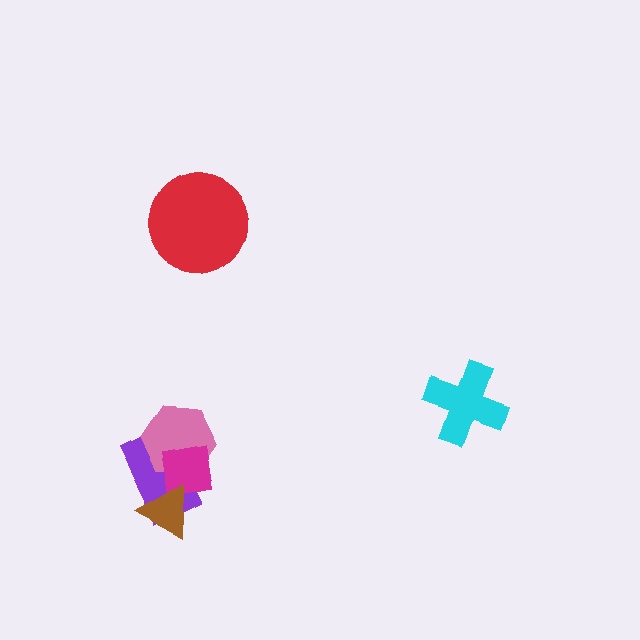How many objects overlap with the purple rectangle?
3 objects overlap with the purple rectangle.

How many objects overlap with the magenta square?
3 objects overlap with the magenta square.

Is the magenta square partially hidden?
Yes, it is partially covered by another shape.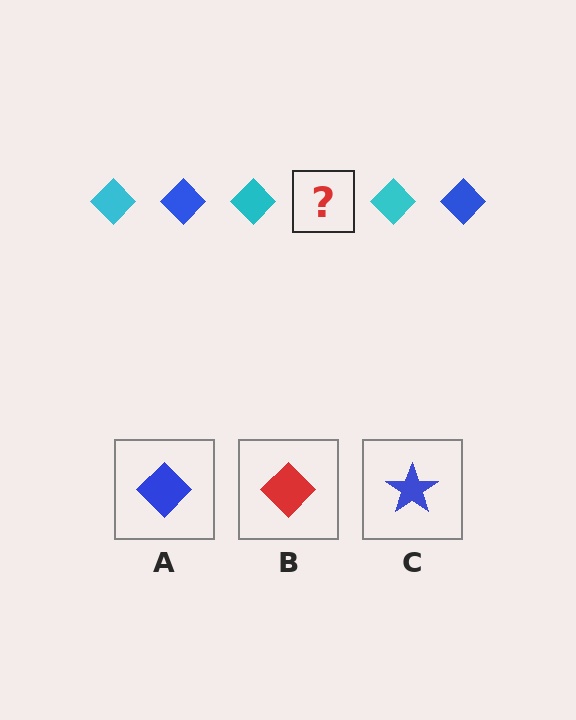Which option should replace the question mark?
Option A.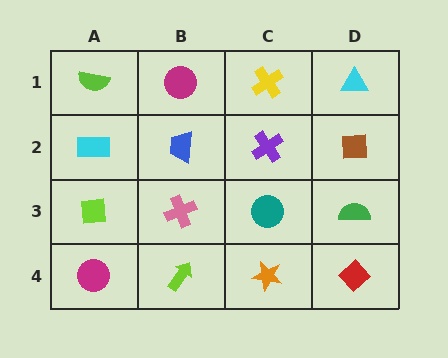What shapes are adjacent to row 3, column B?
A blue trapezoid (row 2, column B), a lime arrow (row 4, column B), a lime square (row 3, column A), a teal circle (row 3, column C).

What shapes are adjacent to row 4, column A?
A lime square (row 3, column A), a lime arrow (row 4, column B).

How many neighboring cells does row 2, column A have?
3.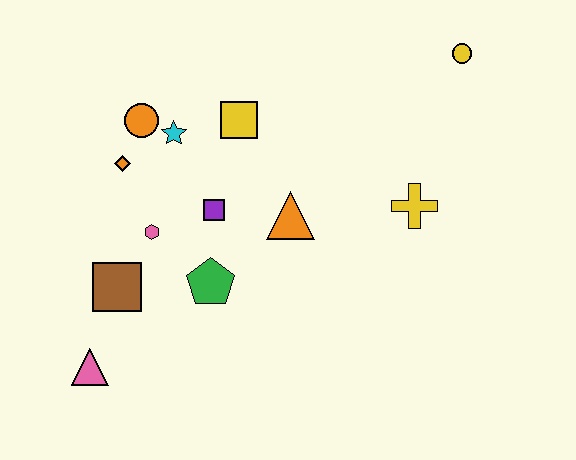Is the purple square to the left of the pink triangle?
No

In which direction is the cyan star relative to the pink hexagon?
The cyan star is above the pink hexagon.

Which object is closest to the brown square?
The pink hexagon is closest to the brown square.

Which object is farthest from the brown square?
The yellow circle is farthest from the brown square.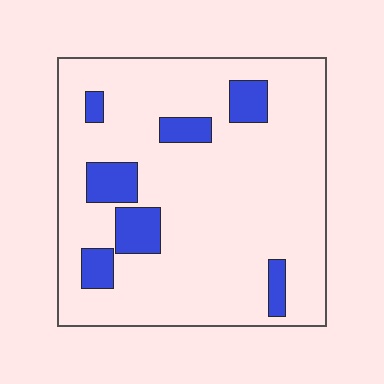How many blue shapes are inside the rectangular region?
7.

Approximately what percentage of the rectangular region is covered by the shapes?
Approximately 15%.